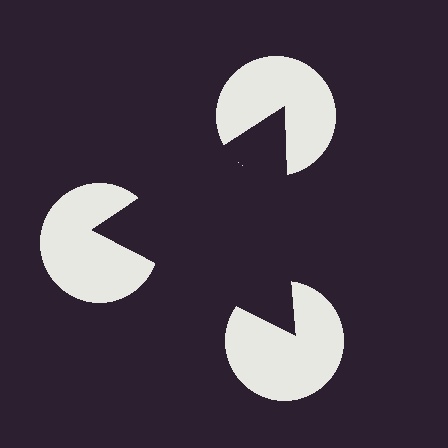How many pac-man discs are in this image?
There are 3 — one at each vertex of the illusory triangle.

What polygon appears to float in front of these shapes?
An illusory triangle — its edges are inferred from the aligned wedge cuts in the pac-man discs, not physically drawn.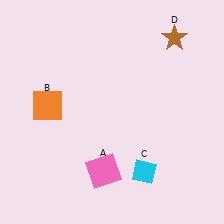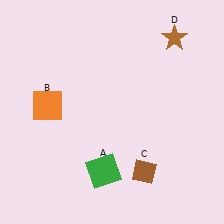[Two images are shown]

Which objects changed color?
A changed from pink to green. C changed from cyan to brown.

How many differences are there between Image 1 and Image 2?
There are 2 differences between the two images.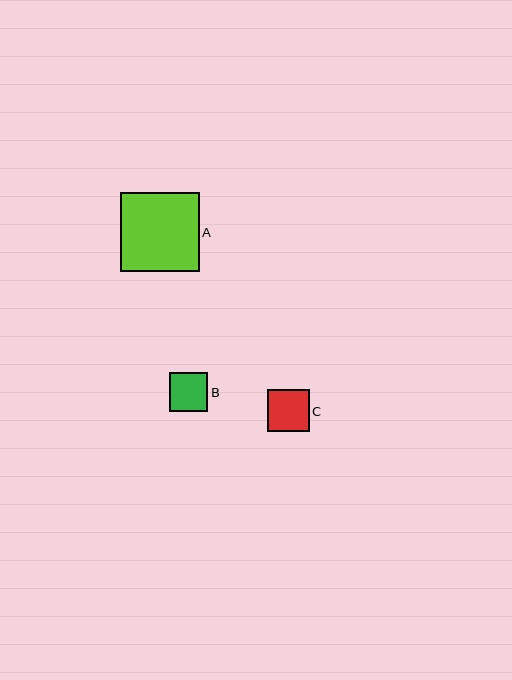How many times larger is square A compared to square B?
Square A is approximately 2.0 times the size of square B.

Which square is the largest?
Square A is the largest with a size of approximately 79 pixels.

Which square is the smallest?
Square B is the smallest with a size of approximately 39 pixels.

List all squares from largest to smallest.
From largest to smallest: A, C, B.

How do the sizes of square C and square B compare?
Square C and square B are approximately the same size.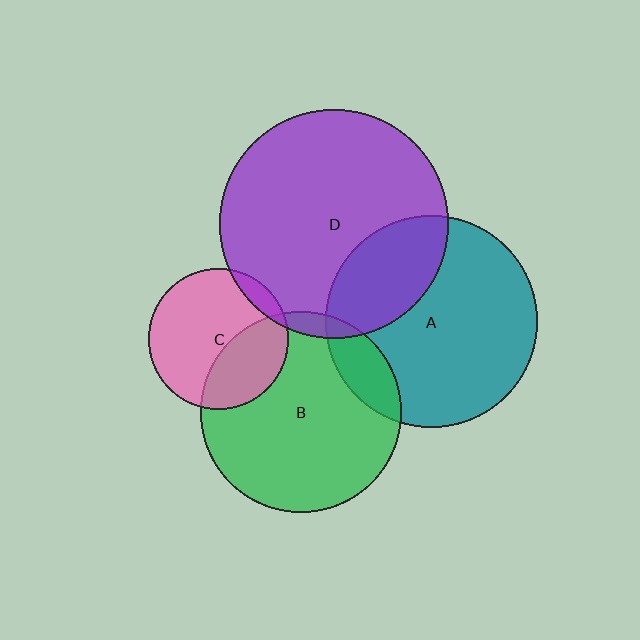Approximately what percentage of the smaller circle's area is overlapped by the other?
Approximately 30%.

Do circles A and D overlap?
Yes.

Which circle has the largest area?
Circle D (purple).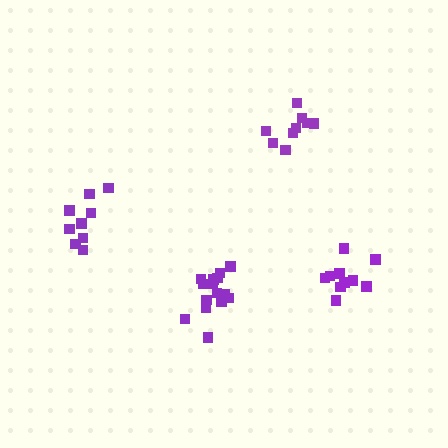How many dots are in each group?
Group 1: 10 dots, Group 2: 9 dots, Group 3: 9 dots, Group 4: 15 dots (43 total).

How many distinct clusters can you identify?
There are 4 distinct clusters.